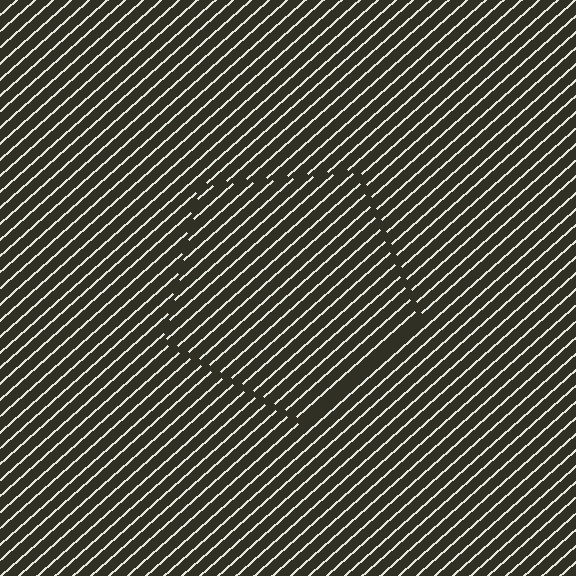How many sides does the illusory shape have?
5 sides — the line-ends trace a pentagon.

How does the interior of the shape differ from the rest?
The interior of the shape contains the same grating, shifted by half a period — the contour is defined by the phase discontinuity where line-ends from the inner and outer gratings abut.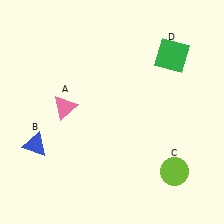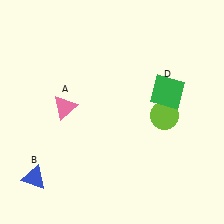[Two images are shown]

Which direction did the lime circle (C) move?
The lime circle (C) moved up.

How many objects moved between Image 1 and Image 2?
3 objects moved between the two images.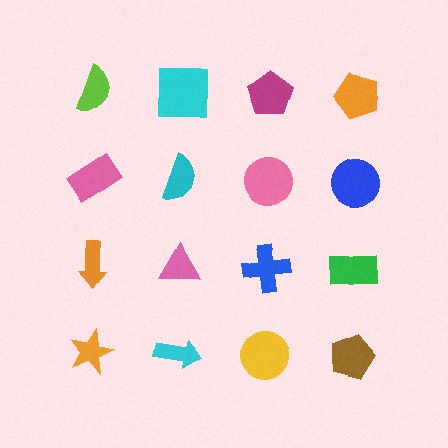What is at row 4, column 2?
A cyan arrow.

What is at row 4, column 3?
A yellow circle.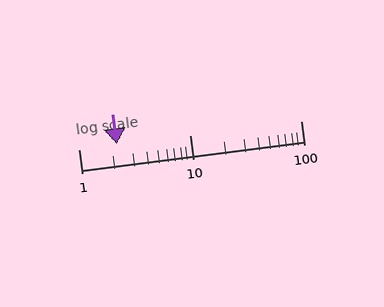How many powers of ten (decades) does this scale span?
The scale spans 2 decades, from 1 to 100.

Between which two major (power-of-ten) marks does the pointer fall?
The pointer is between 1 and 10.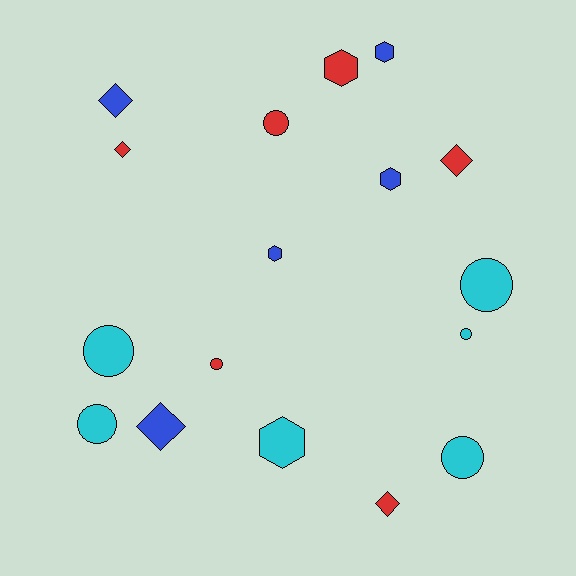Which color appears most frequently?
Red, with 6 objects.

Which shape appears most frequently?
Circle, with 7 objects.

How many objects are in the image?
There are 17 objects.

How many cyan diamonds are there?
There are no cyan diamonds.